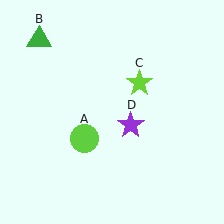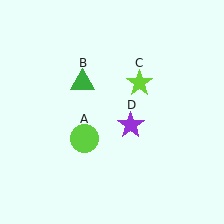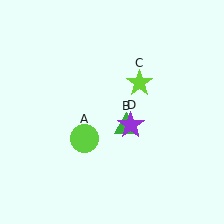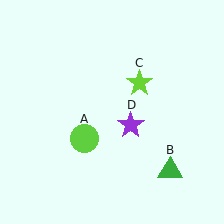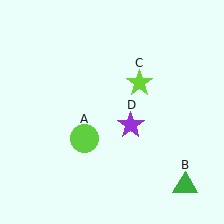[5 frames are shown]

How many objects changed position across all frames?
1 object changed position: green triangle (object B).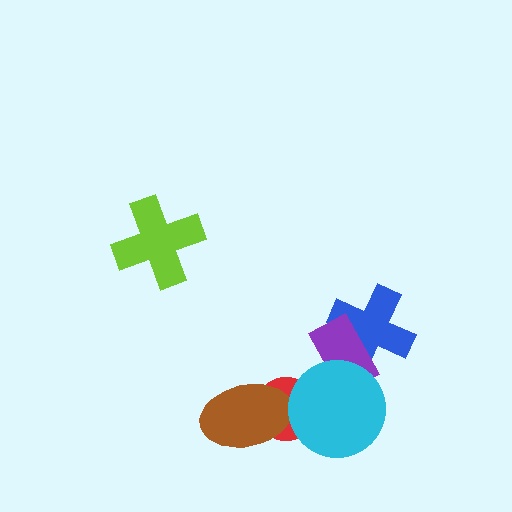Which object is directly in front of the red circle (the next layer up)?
The brown ellipse is directly in front of the red circle.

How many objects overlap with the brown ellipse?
1 object overlaps with the brown ellipse.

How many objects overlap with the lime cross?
0 objects overlap with the lime cross.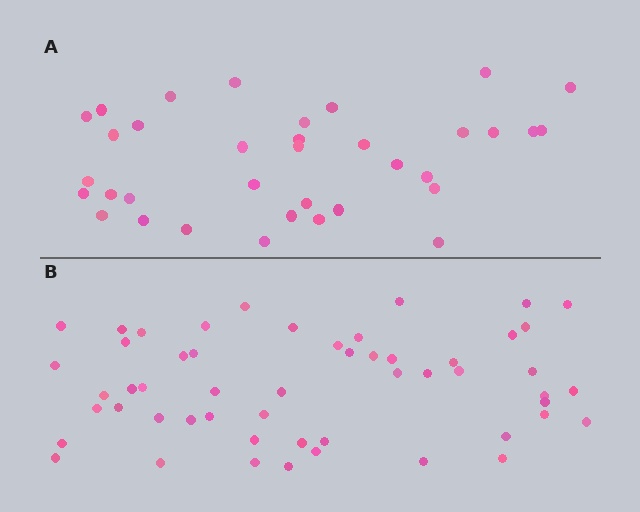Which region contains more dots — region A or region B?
Region B (the bottom region) has more dots.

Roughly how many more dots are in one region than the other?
Region B has approximately 20 more dots than region A.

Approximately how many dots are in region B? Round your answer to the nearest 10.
About 50 dots. (The exact count is 53, which rounds to 50.)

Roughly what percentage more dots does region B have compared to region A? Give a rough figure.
About 50% more.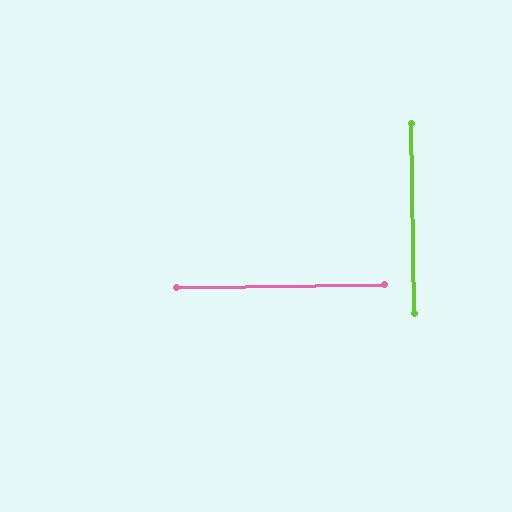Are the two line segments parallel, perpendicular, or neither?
Perpendicular — they meet at approximately 90°.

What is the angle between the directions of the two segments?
Approximately 90 degrees.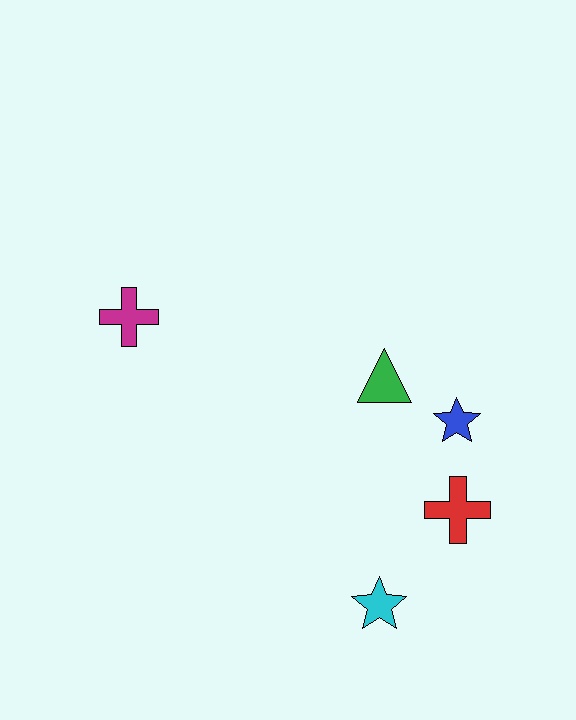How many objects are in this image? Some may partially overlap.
There are 5 objects.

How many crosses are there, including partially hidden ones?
There are 2 crosses.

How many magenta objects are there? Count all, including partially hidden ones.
There is 1 magenta object.